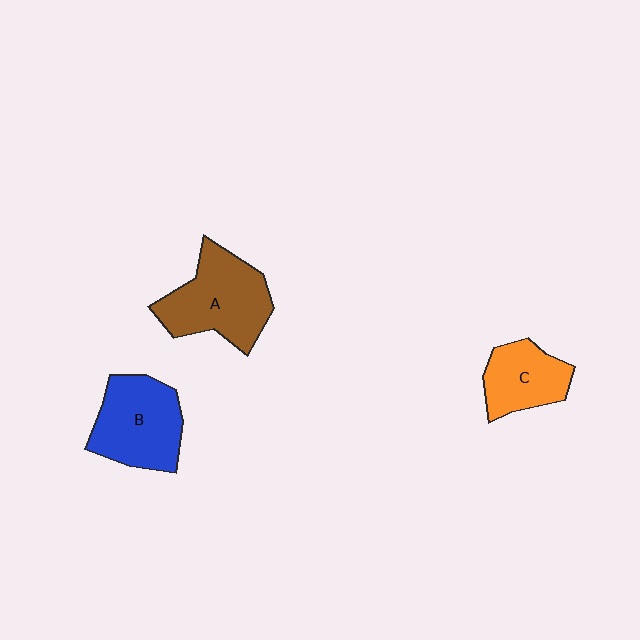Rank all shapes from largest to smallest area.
From largest to smallest: A (brown), B (blue), C (orange).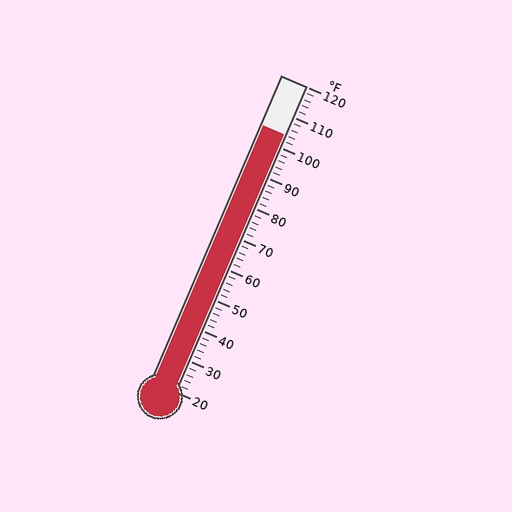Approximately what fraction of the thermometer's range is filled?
The thermometer is filled to approximately 85% of its range.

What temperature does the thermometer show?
The thermometer shows approximately 104°F.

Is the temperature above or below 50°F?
The temperature is above 50°F.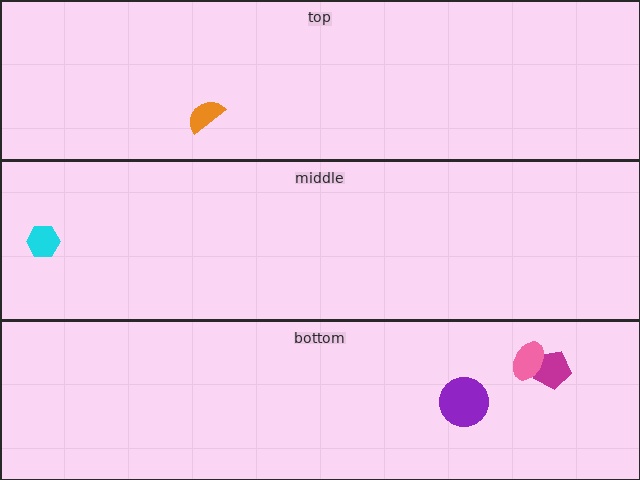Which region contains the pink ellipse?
The bottom region.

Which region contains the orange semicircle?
The top region.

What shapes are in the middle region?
The cyan hexagon.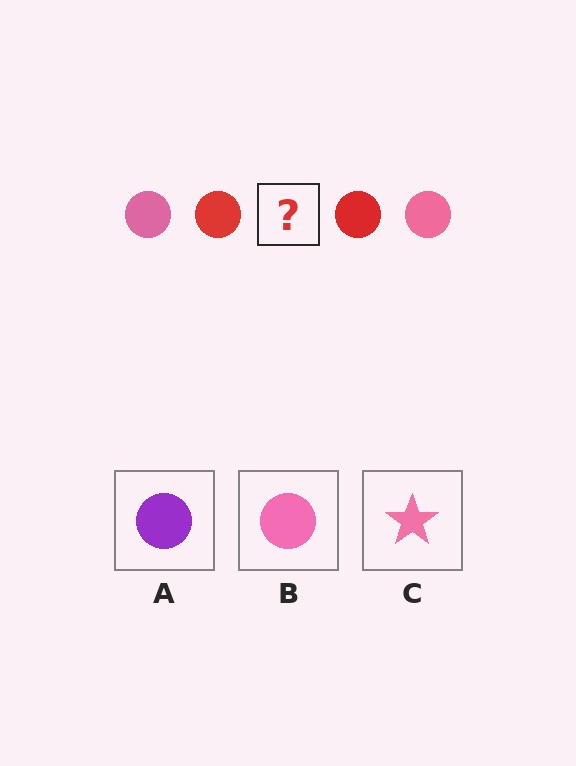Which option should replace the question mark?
Option B.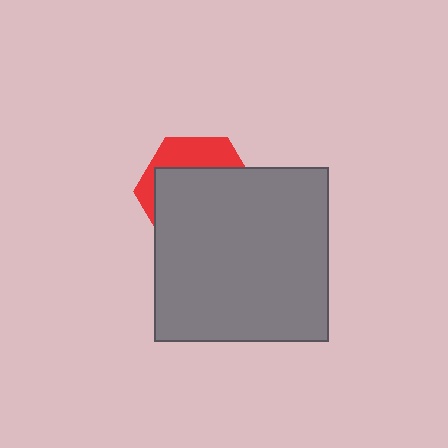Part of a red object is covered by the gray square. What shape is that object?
It is a hexagon.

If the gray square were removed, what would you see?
You would see the complete red hexagon.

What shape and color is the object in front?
The object in front is a gray square.